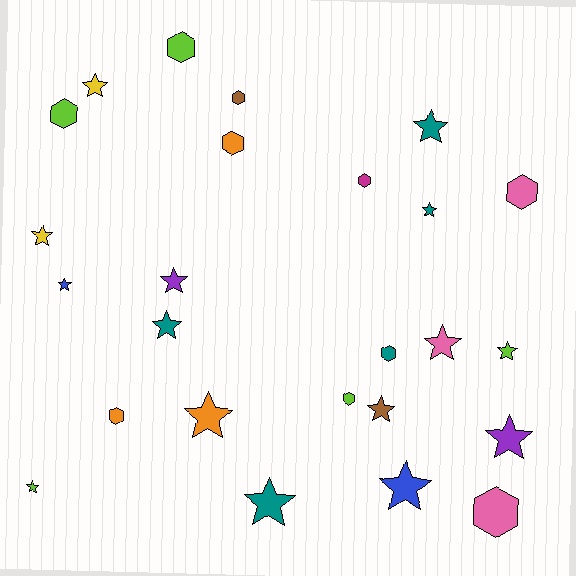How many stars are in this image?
There are 15 stars.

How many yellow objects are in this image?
There are 2 yellow objects.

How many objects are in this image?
There are 25 objects.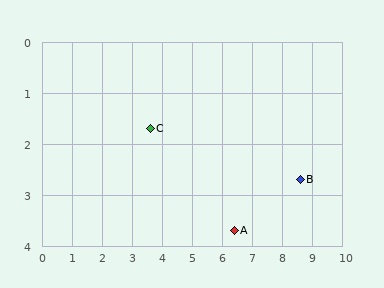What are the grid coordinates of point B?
Point B is at approximately (8.6, 2.7).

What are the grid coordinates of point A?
Point A is at approximately (6.4, 3.7).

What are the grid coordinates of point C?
Point C is at approximately (3.6, 1.7).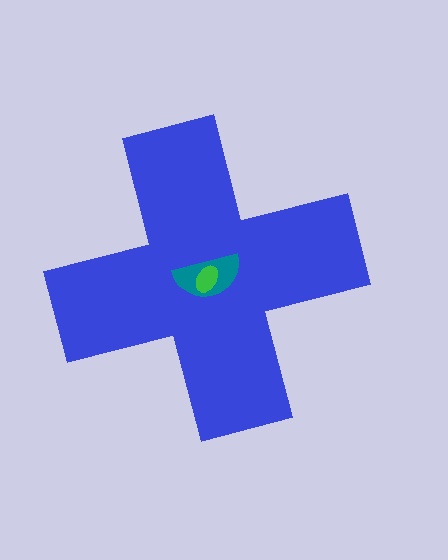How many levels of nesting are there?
3.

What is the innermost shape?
The green ellipse.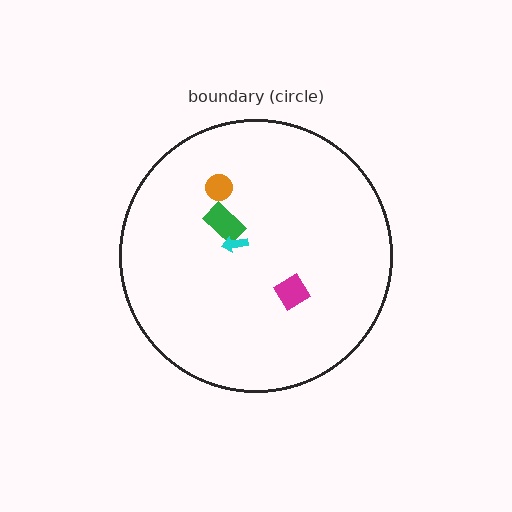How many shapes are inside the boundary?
4 inside, 0 outside.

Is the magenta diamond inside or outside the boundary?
Inside.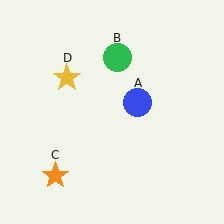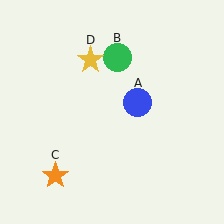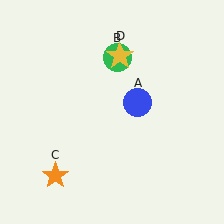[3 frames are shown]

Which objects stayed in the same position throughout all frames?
Blue circle (object A) and green circle (object B) and orange star (object C) remained stationary.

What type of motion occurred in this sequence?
The yellow star (object D) rotated clockwise around the center of the scene.